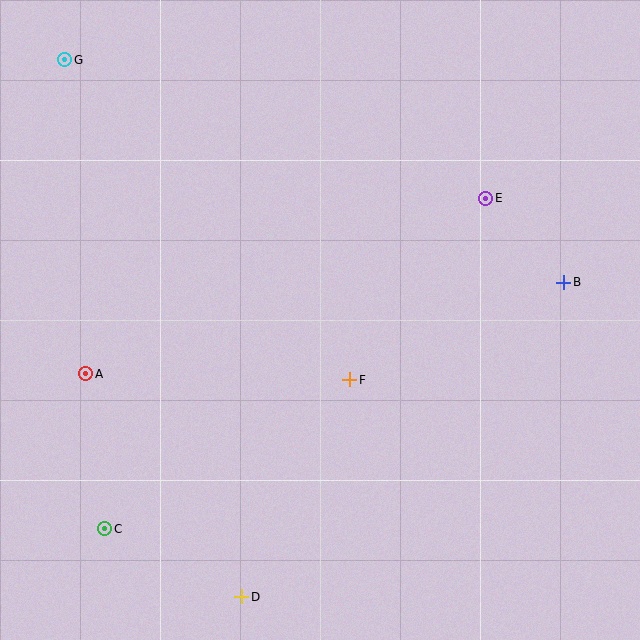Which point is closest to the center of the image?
Point F at (350, 380) is closest to the center.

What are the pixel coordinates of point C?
Point C is at (105, 529).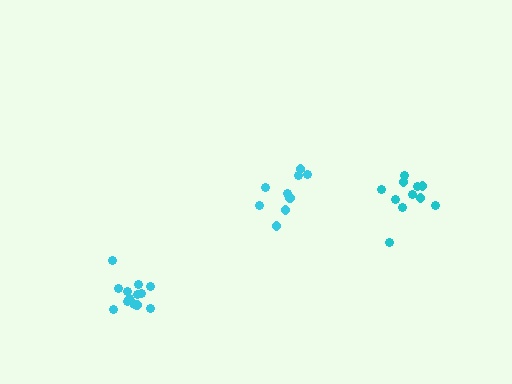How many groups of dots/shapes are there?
There are 3 groups.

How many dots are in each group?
Group 1: 11 dots, Group 2: 9 dots, Group 3: 14 dots (34 total).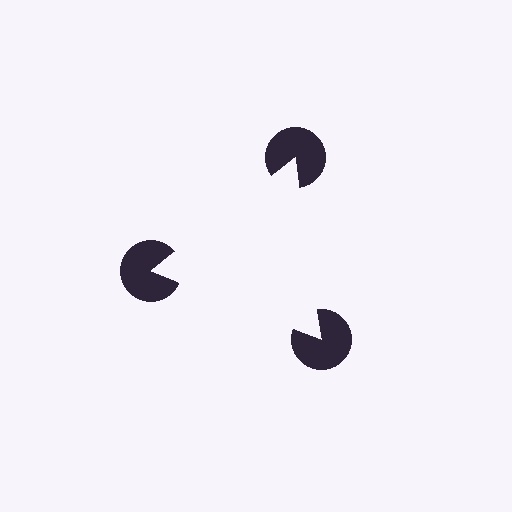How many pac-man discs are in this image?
There are 3 — one at each vertex of the illusory triangle.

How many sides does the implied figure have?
3 sides.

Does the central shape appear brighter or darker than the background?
It typically appears slightly brighter than the background, even though no actual brightness change is drawn.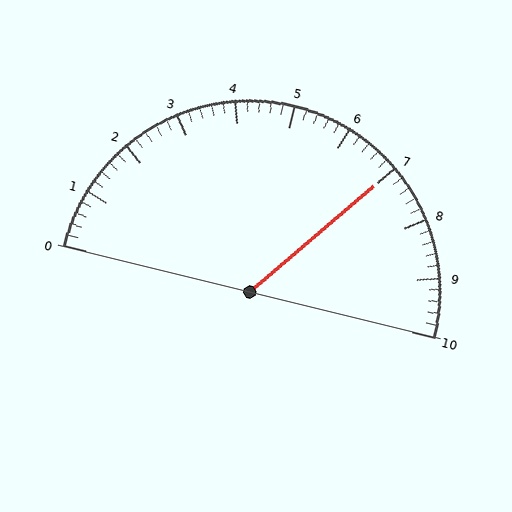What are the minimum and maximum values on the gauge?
The gauge ranges from 0 to 10.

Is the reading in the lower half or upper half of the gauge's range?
The reading is in the upper half of the range (0 to 10).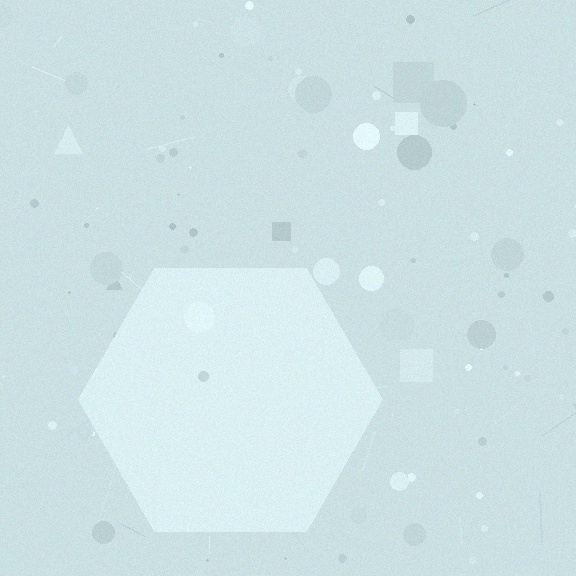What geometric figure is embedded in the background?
A hexagon is embedded in the background.